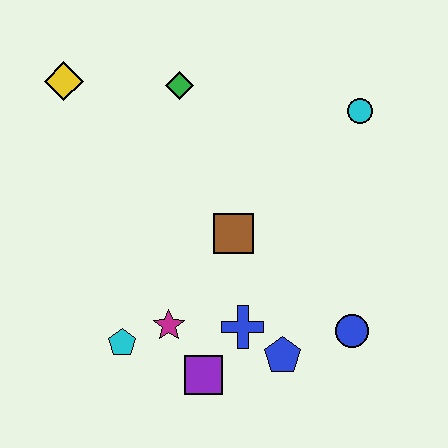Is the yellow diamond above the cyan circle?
Yes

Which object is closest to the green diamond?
The yellow diamond is closest to the green diamond.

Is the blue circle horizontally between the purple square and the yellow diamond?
No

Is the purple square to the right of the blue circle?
No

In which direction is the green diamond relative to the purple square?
The green diamond is above the purple square.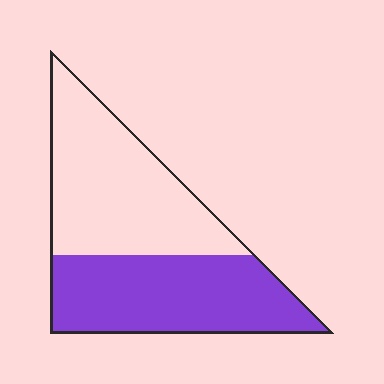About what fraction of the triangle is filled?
About one half (1/2).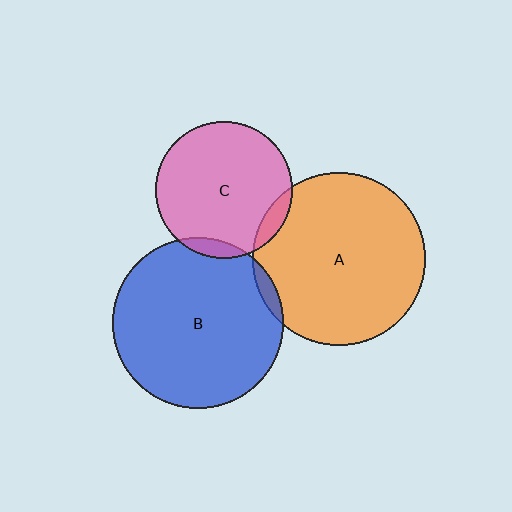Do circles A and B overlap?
Yes.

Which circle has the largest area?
Circle A (orange).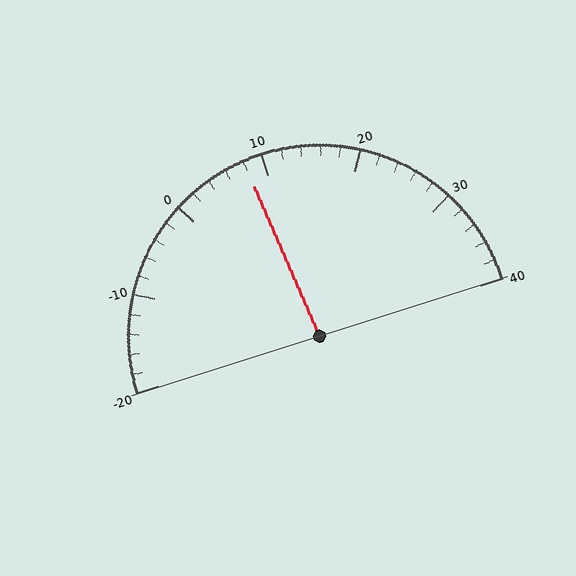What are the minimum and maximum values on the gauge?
The gauge ranges from -20 to 40.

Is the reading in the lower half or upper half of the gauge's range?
The reading is in the lower half of the range (-20 to 40).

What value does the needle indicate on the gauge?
The needle indicates approximately 8.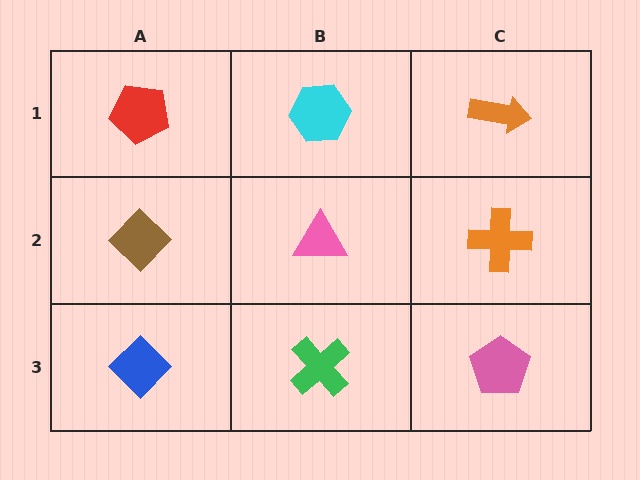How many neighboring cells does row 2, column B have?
4.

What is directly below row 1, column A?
A brown diamond.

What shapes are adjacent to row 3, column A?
A brown diamond (row 2, column A), a green cross (row 3, column B).